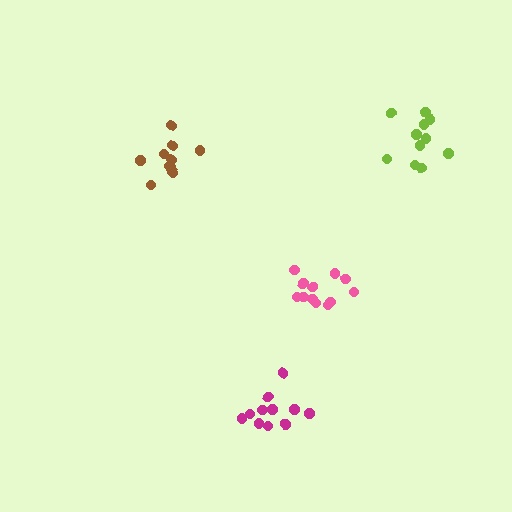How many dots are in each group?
Group 1: 11 dots, Group 2: 11 dots, Group 3: 12 dots, Group 4: 11 dots (45 total).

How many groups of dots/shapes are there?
There are 4 groups.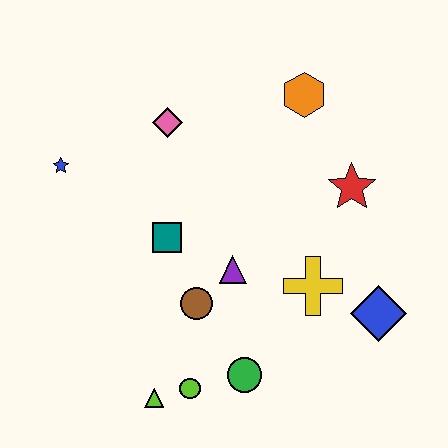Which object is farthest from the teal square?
The blue diamond is farthest from the teal square.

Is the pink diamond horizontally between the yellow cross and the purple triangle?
No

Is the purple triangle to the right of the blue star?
Yes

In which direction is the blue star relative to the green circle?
The blue star is above the green circle.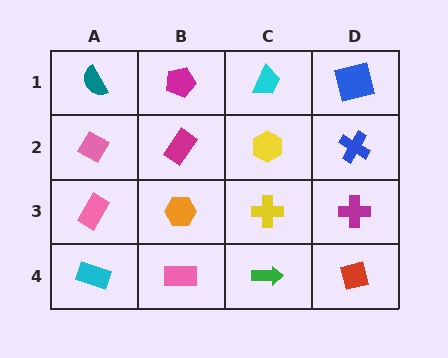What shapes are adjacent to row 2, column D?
A blue square (row 1, column D), a magenta cross (row 3, column D), a yellow hexagon (row 2, column C).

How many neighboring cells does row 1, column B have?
3.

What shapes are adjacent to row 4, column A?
A pink rectangle (row 3, column A), a pink rectangle (row 4, column B).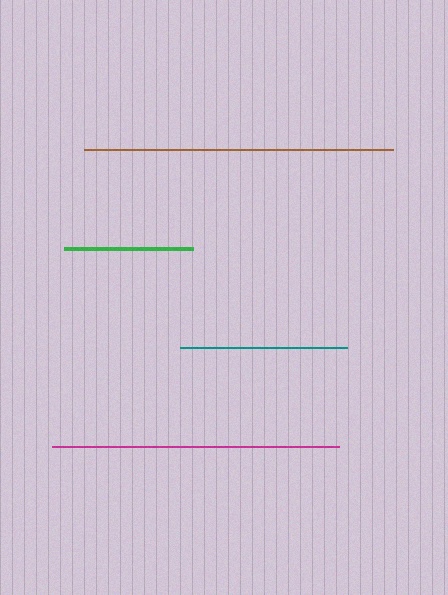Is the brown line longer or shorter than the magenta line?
The brown line is longer than the magenta line.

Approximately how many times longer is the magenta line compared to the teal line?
The magenta line is approximately 1.7 times the length of the teal line.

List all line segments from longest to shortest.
From longest to shortest: brown, magenta, teal, green.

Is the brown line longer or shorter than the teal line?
The brown line is longer than the teal line.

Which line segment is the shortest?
The green line is the shortest at approximately 129 pixels.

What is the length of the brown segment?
The brown segment is approximately 309 pixels long.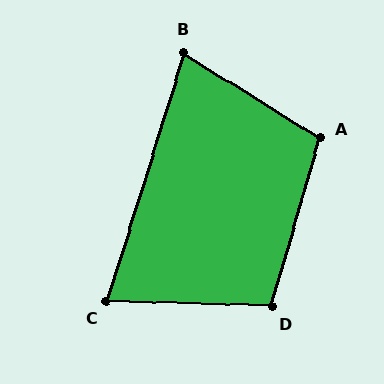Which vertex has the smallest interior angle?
C, at approximately 74 degrees.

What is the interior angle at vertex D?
Approximately 105 degrees (obtuse).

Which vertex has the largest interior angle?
A, at approximately 106 degrees.